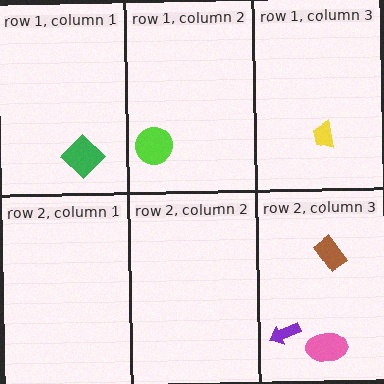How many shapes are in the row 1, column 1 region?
1.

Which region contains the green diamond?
The row 1, column 1 region.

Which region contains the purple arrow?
The row 2, column 3 region.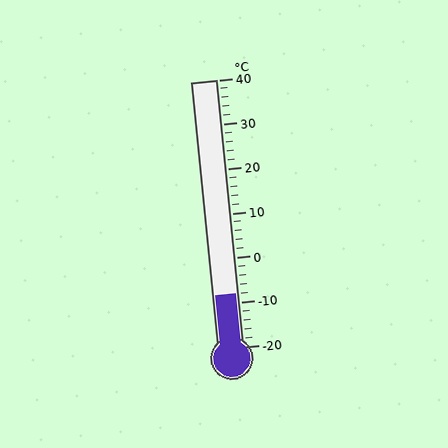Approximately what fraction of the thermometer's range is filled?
The thermometer is filled to approximately 20% of its range.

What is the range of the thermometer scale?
The thermometer scale ranges from -20°C to 40°C.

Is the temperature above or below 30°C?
The temperature is below 30°C.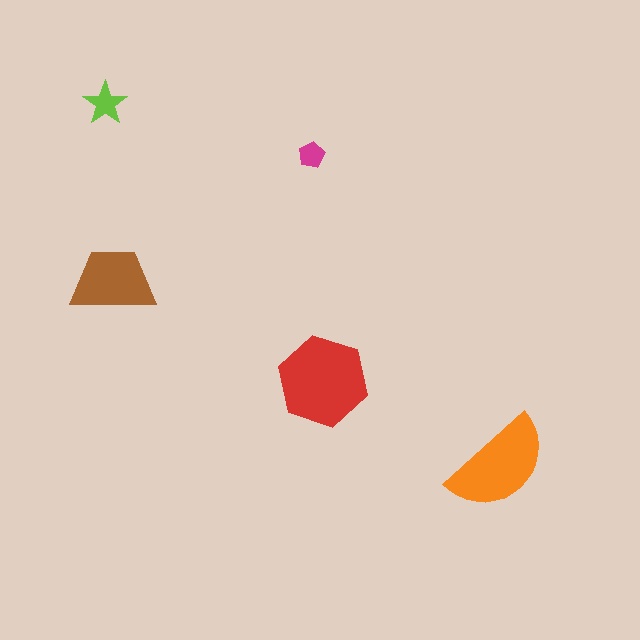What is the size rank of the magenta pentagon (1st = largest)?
5th.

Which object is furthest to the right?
The orange semicircle is rightmost.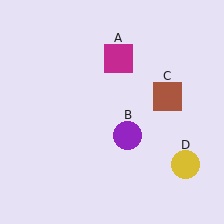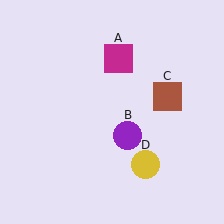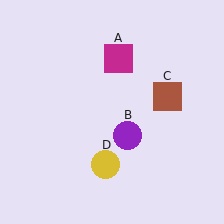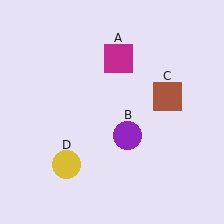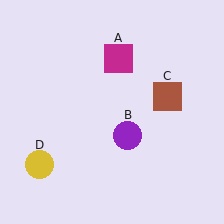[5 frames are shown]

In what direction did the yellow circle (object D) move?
The yellow circle (object D) moved left.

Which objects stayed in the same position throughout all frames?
Magenta square (object A) and purple circle (object B) and brown square (object C) remained stationary.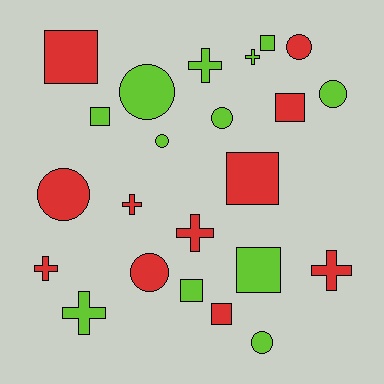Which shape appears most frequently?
Square, with 8 objects.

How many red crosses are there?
There are 4 red crosses.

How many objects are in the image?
There are 23 objects.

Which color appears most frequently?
Lime, with 12 objects.